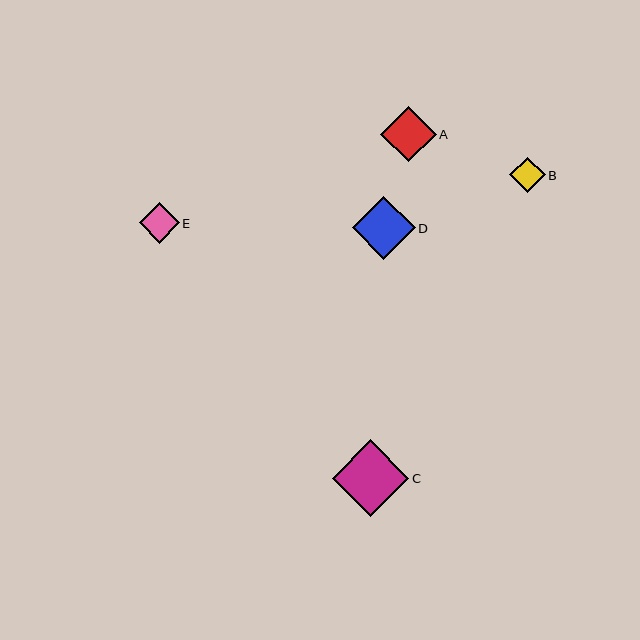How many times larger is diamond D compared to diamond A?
Diamond D is approximately 1.1 times the size of diamond A.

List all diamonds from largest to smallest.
From largest to smallest: C, D, A, E, B.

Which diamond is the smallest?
Diamond B is the smallest with a size of approximately 35 pixels.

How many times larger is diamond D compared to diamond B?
Diamond D is approximately 1.8 times the size of diamond B.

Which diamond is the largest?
Diamond C is the largest with a size of approximately 76 pixels.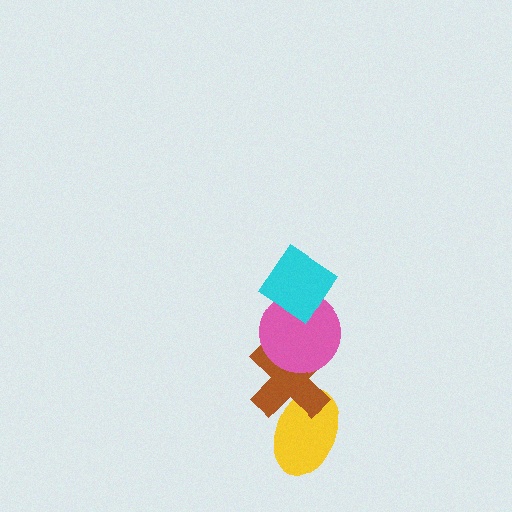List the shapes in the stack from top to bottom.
From top to bottom: the cyan diamond, the pink circle, the brown cross, the yellow ellipse.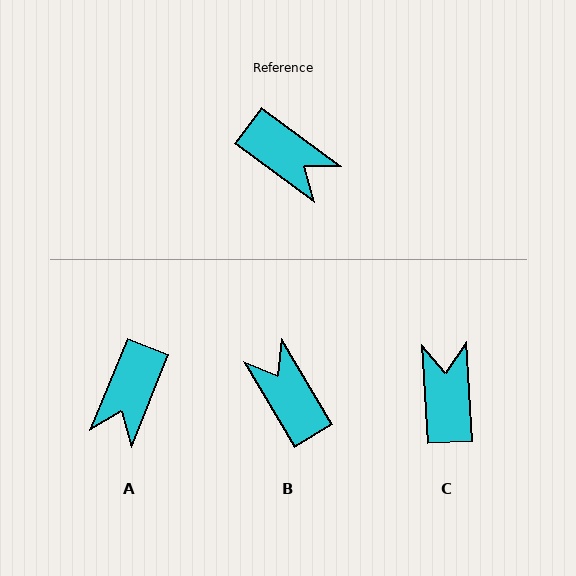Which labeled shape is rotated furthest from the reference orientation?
B, about 157 degrees away.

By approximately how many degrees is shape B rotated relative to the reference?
Approximately 157 degrees counter-clockwise.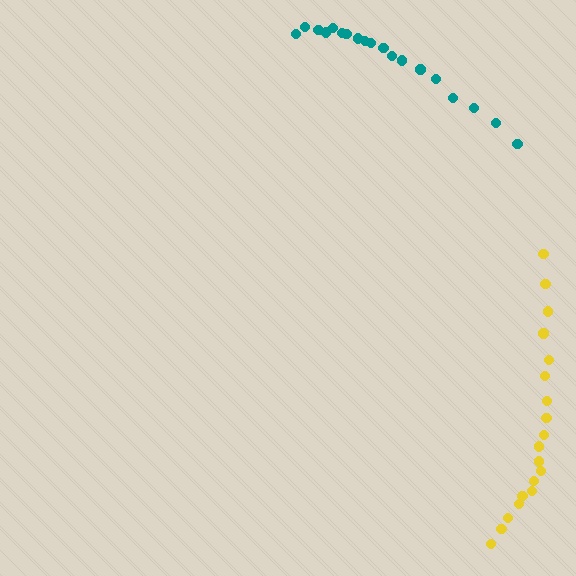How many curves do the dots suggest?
There are 2 distinct paths.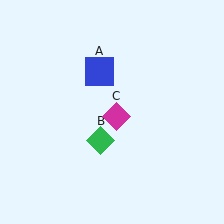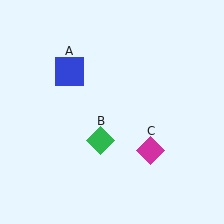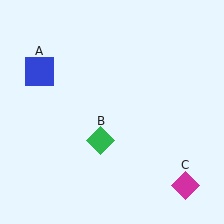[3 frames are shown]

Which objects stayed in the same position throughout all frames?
Green diamond (object B) remained stationary.